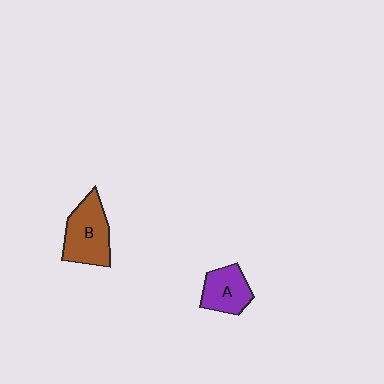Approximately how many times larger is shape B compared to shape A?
Approximately 1.4 times.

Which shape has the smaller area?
Shape A (purple).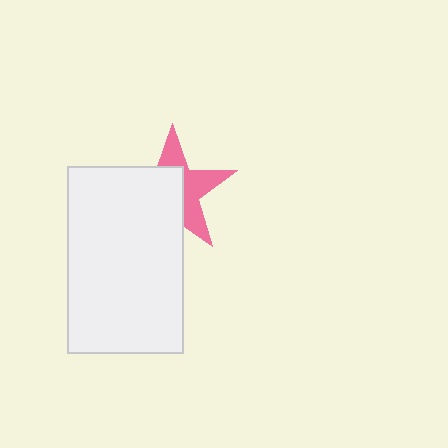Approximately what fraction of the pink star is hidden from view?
Roughly 55% of the pink star is hidden behind the white rectangle.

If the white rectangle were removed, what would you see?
You would see the complete pink star.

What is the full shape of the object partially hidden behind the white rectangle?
The partially hidden object is a pink star.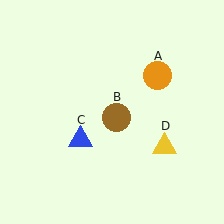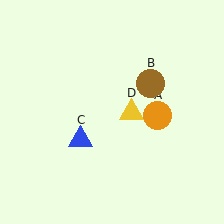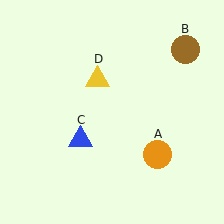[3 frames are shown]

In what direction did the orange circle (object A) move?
The orange circle (object A) moved down.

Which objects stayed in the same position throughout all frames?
Blue triangle (object C) remained stationary.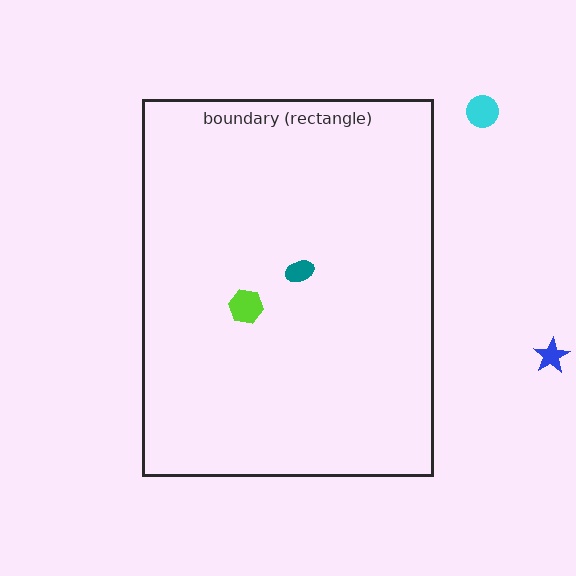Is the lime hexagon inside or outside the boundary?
Inside.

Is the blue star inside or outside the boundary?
Outside.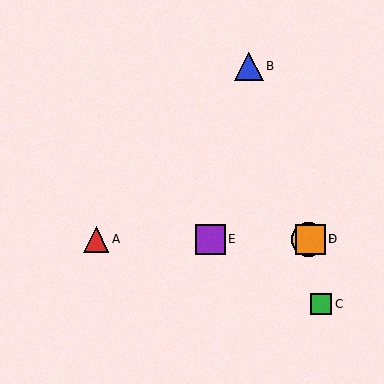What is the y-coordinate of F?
Object F is at y≈239.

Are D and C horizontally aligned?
No, D is at y≈239 and C is at y≈304.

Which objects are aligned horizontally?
Objects A, D, E, F are aligned horizontally.